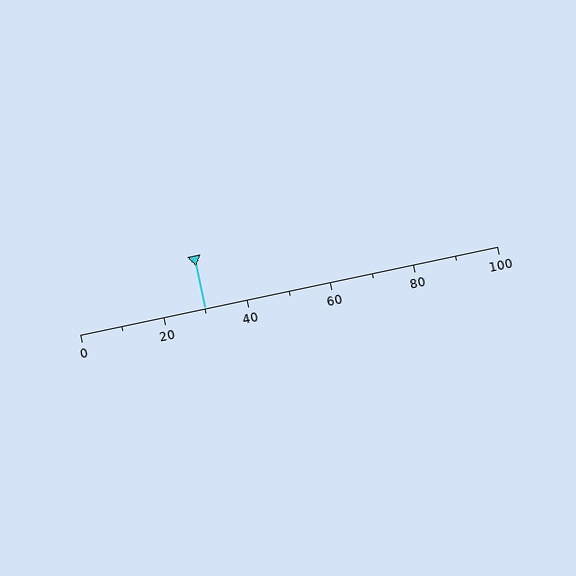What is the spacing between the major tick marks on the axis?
The major ticks are spaced 20 apart.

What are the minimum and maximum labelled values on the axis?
The axis runs from 0 to 100.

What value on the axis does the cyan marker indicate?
The marker indicates approximately 30.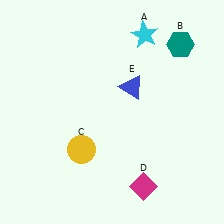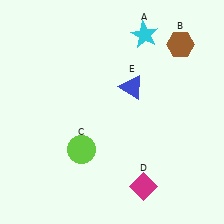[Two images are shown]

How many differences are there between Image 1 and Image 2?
There are 2 differences between the two images.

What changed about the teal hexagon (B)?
In Image 1, B is teal. In Image 2, it changed to brown.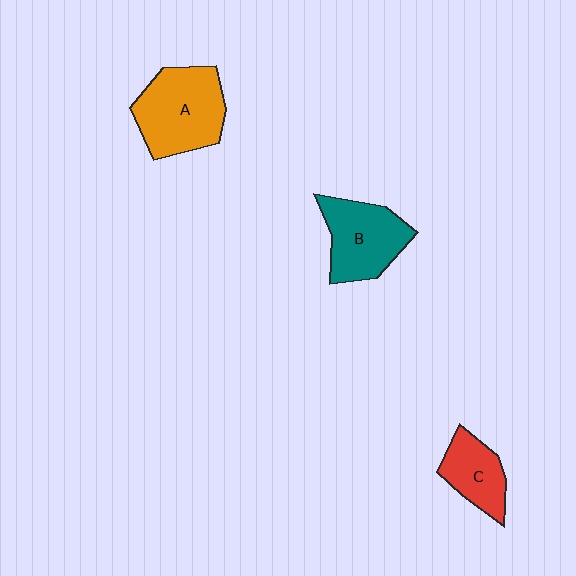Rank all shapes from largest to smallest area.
From largest to smallest: A (orange), B (teal), C (red).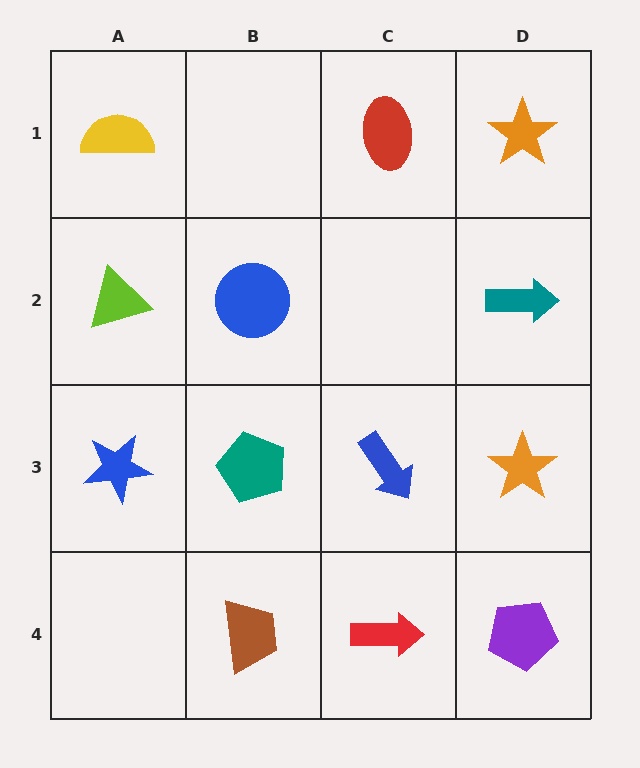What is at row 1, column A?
A yellow semicircle.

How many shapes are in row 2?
3 shapes.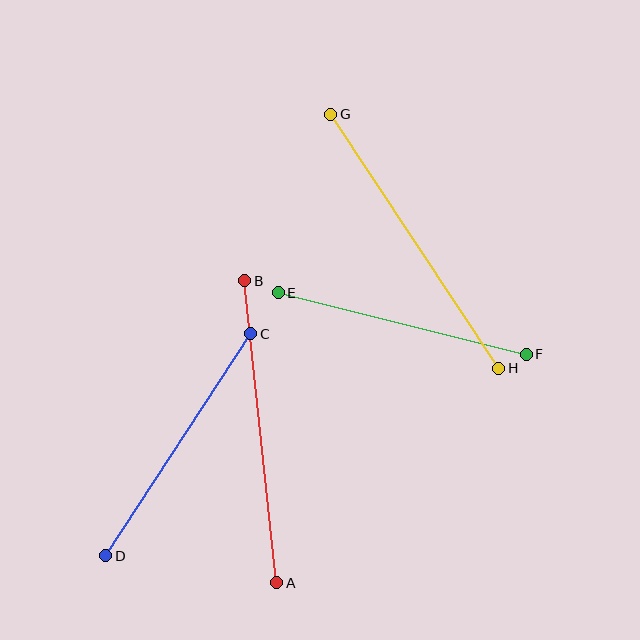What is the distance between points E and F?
The distance is approximately 255 pixels.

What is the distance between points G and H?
The distance is approximately 304 pixels.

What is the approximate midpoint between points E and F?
The midpoint is at approximately (402, 324) pixels.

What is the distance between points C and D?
The distance is approximately 265 pixels.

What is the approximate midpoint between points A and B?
The midpoint is at approximately (261, 432) pixels.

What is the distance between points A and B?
The distance is approximately 304 pixels.